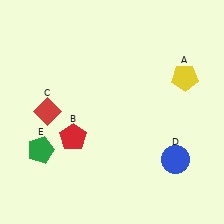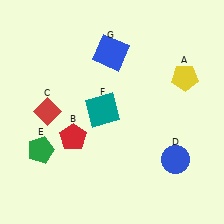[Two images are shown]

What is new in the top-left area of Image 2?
A blue square (G) was added in the top-left area of Image 2.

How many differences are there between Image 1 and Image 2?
There are 2 differences between the two images.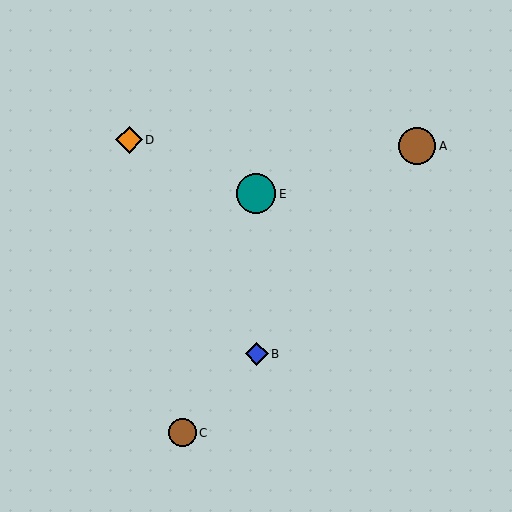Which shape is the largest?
The teal circle (labeled E) is the largest.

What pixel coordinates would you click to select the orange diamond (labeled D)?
Click at (129, 140) to select the orange diamond D.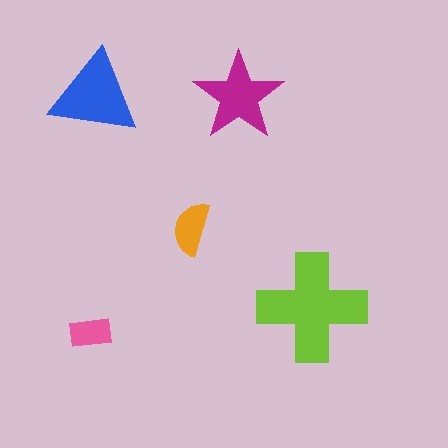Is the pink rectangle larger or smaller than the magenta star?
Smaller.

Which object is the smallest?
The pink rectangle.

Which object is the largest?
The lime cross.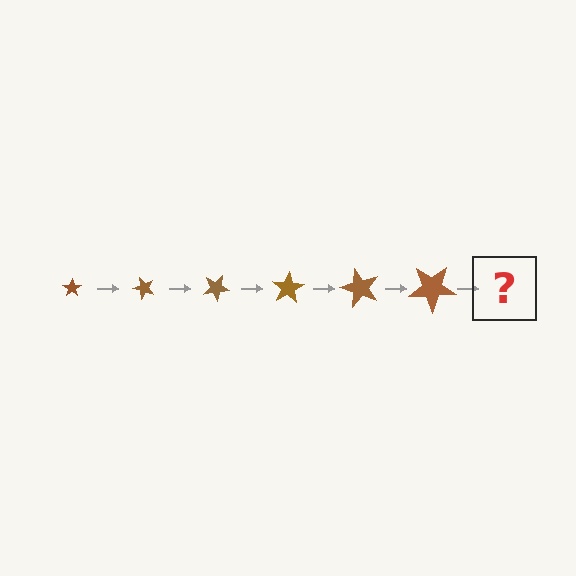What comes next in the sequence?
The next element should be a star, larger than the previous one and rotated 300 degrees from the start.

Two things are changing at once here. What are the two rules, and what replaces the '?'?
The two rules are that the star grows larger each step and it rotates 50 degrees each step. The '?' should be a star, larger than the previous one and rotated 300 degrees from the start.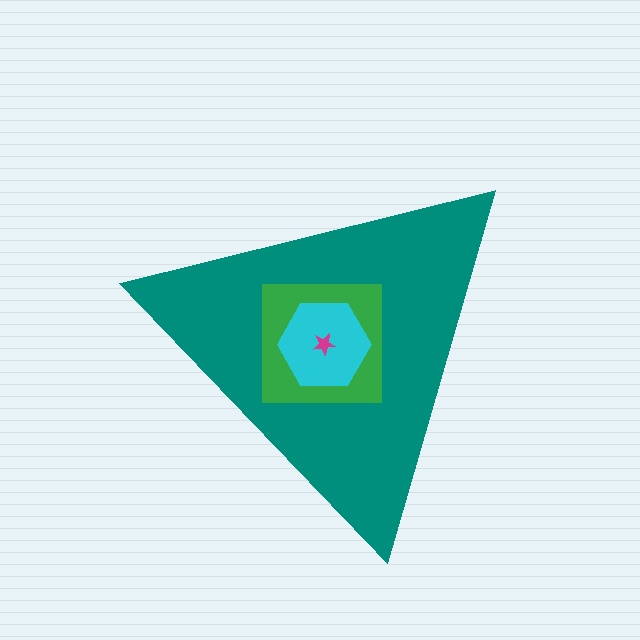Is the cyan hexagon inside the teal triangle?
Yes.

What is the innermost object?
The magenta star.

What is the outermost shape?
The teal triangle.